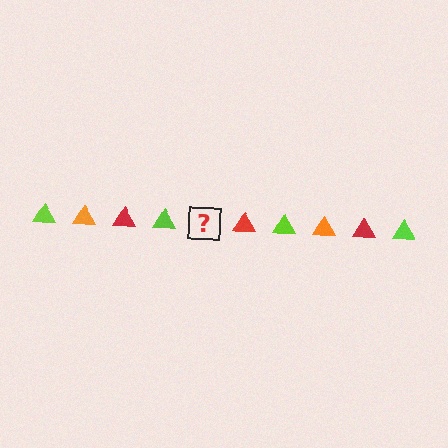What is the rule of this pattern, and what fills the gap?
The rule is that the pattern cycles through lime, orange, red triangles. The gap should be filled with an orange triangle.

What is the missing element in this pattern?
The missing element is an orange triangle.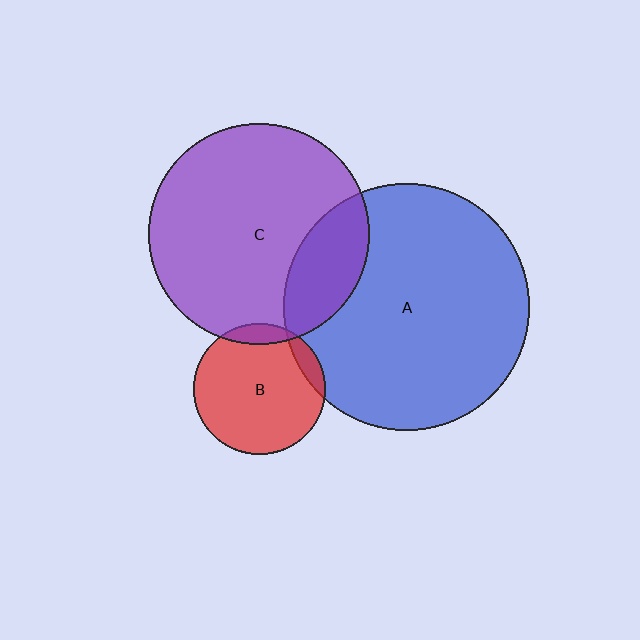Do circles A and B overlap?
Yes.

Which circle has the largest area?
Circle A (blue).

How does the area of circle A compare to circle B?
Approximately 3.5 times.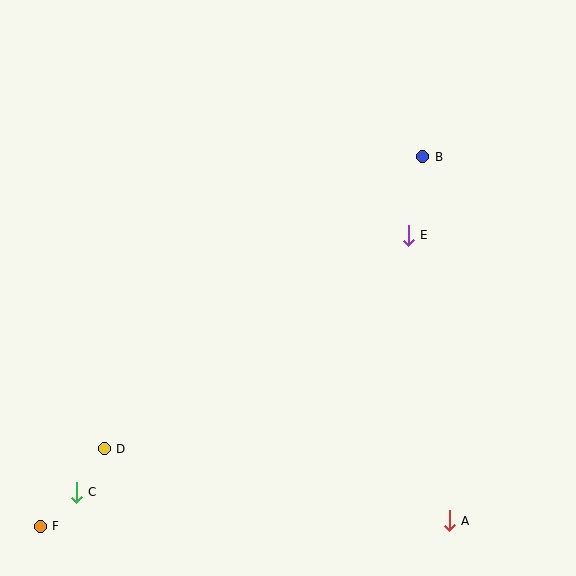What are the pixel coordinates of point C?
Point C is at (76, 492).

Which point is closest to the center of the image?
Point E at (408, 235) is closest to the center.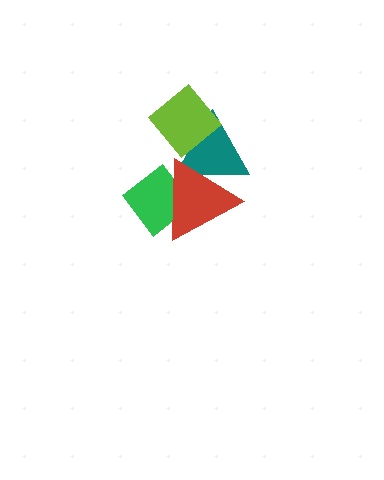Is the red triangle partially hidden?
No, no other shape covers it.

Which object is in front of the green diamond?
The red triangle is in front of the green diamond.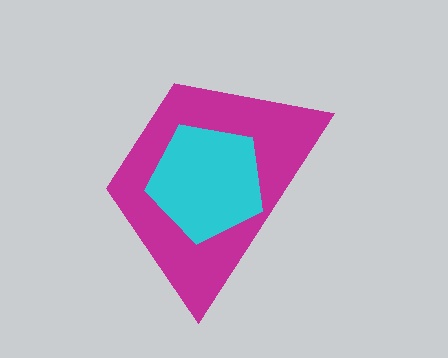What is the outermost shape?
The magenta trapezoid.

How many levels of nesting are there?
2.